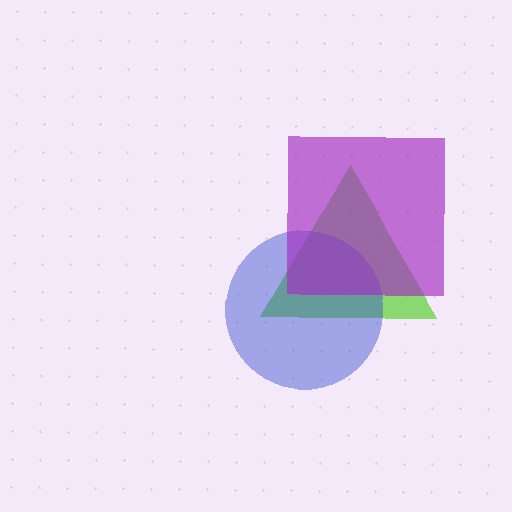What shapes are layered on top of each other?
The layered shapes are: a lime triangle, a blue circle, a purple square.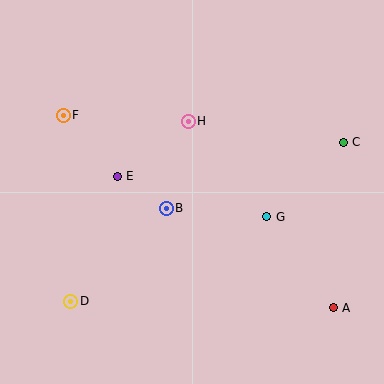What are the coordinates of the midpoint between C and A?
The midpoint between C and A is at (338, 225).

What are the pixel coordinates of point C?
Point C is at (343, 142).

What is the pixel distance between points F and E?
The distance between F and E is 81 pixels.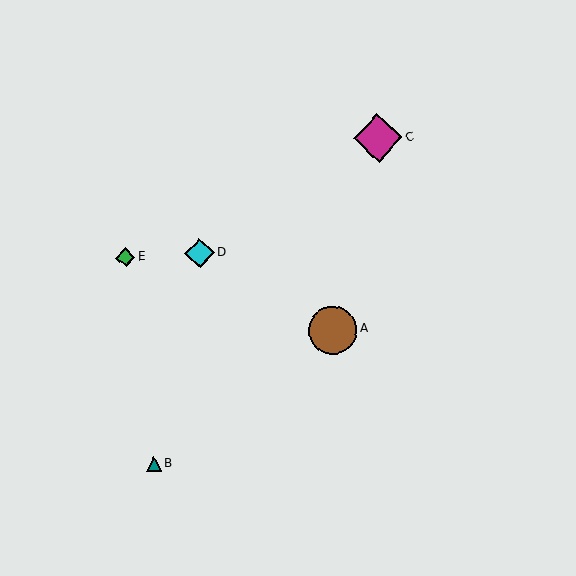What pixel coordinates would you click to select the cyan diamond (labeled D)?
Click at (199, 253) to select the cyan diamond D.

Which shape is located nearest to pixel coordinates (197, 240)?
The cyan diamond (labeled D) at (199, 253) is nearest to that location.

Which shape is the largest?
The magenta diamond (labeled C) is the largest.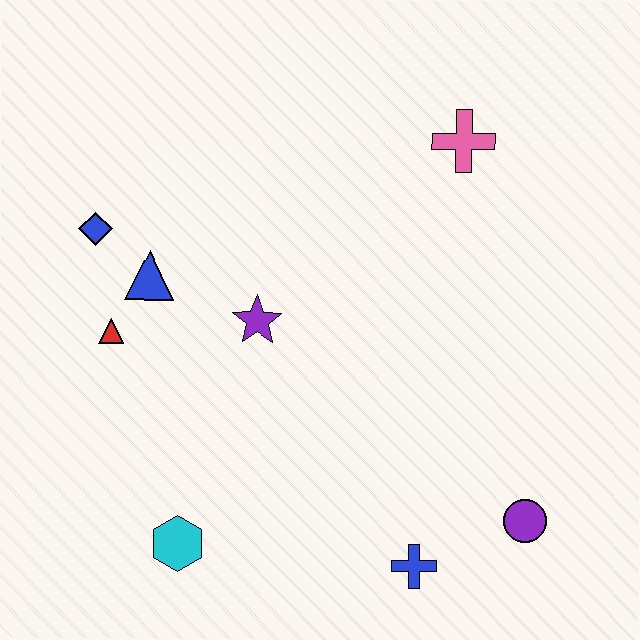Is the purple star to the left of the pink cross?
Yes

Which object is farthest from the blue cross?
The blue diamond is farthest from the blue cross.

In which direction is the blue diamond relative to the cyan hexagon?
The blue diamond is above the cyan hexagon.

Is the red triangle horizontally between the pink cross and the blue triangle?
No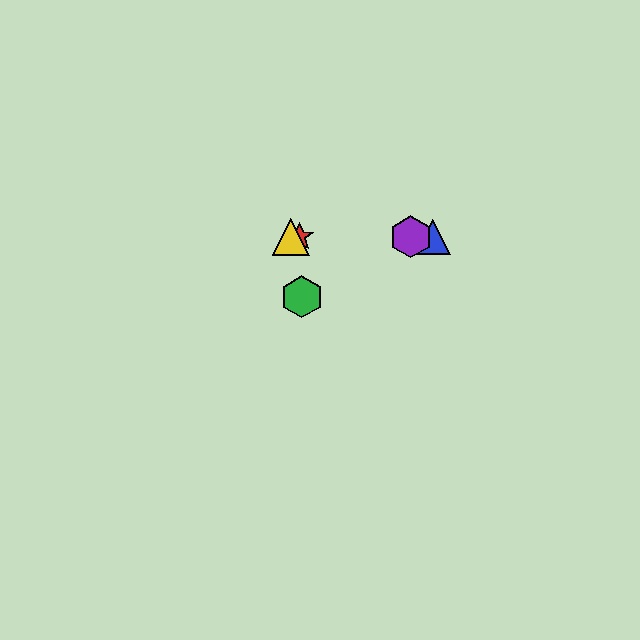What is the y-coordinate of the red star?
The red star is at y≈237.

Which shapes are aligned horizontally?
The red star, the blue triangle, the yellow triangle, the purple hexagon are aligned horizontally.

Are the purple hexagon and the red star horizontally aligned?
Yes, both are at y≈237.